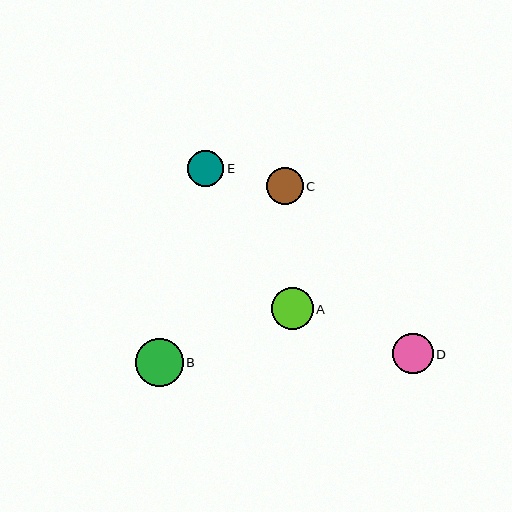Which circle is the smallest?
Circle E is the smallest with a size of approximately 36 pixels.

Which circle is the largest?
Circle B is the largest with a size of approximately 48 pixels.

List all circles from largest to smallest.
From largest to smallest: B, A, D, C, E.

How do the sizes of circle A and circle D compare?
Circle A and circle D are approximately the same size.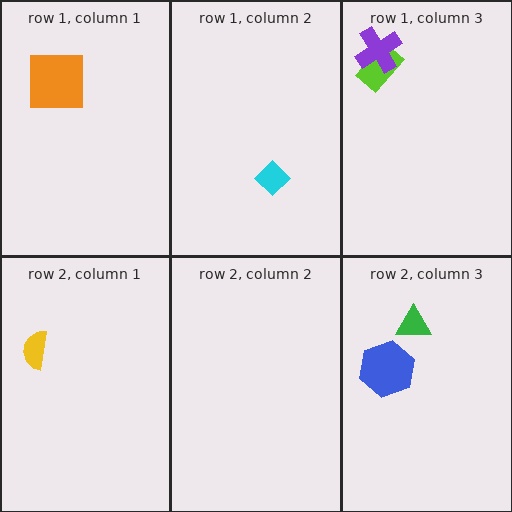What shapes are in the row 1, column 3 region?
The lime rectangle, the purple cross.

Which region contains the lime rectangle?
The row 1, column 3 region.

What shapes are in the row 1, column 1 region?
The orange square.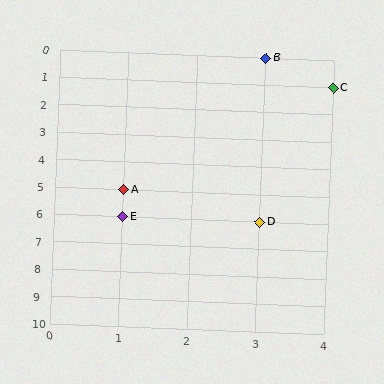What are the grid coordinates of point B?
Point B is at grid coordinates (3, 0).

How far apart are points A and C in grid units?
Points A and C are 3 columns and 4 rows apart (about 5.0 grid units diagonally).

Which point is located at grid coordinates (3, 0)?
Point B is at (3, 0).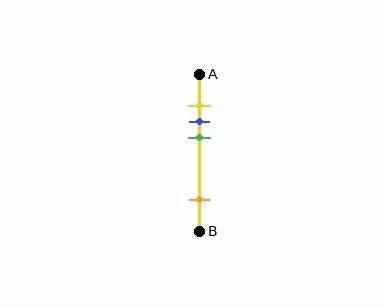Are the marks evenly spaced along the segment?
No, the marks are not evenly spaced.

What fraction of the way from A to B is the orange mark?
The orange mark is approximately 80% (0.8) of the way from A to B.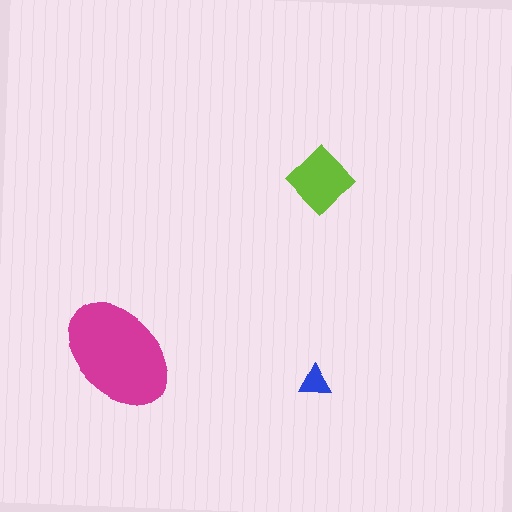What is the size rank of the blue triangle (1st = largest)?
3rd.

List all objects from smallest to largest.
The blue triangle, the lime diamond, the magenta ellipse.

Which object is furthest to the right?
The blue triangle is rightmost.